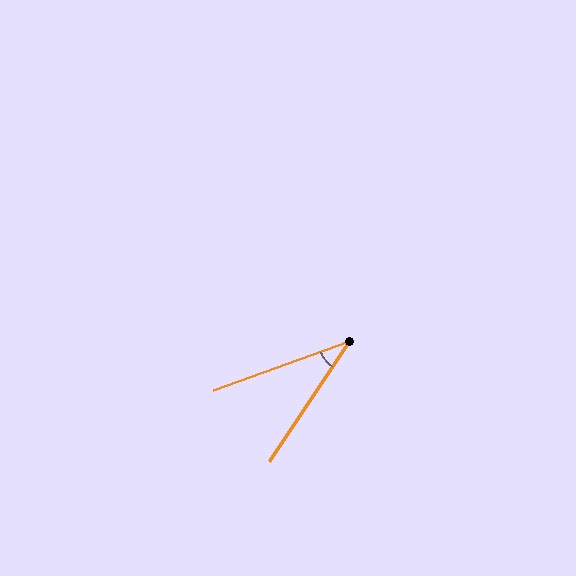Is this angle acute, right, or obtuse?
It is acute.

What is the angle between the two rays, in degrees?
Approximately 36 degrees.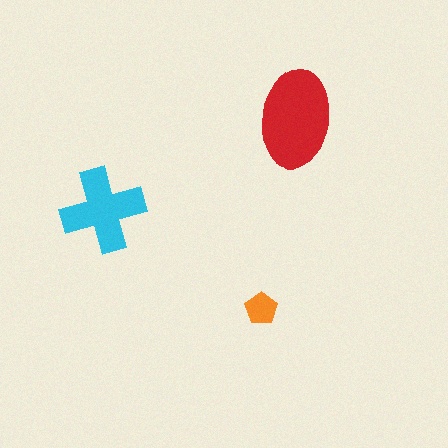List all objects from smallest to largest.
The orange pentagon, the cyan cross, the red ellipse.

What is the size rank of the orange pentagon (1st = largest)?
3rd.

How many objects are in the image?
There are 3 objects in the image.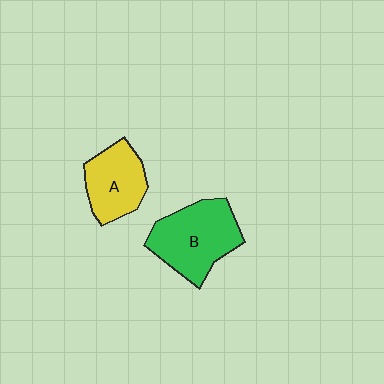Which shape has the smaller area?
Shape A (yellow).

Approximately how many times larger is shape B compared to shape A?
Approximately 1.4 times.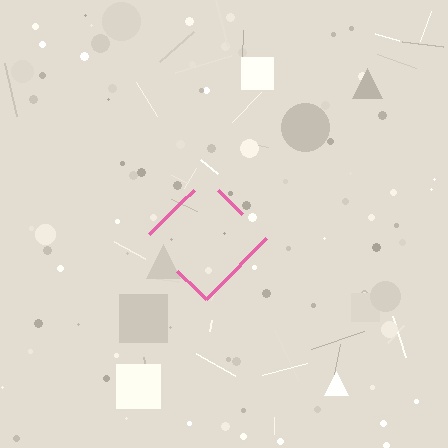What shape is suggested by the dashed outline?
The dashed outline suggests a diamond.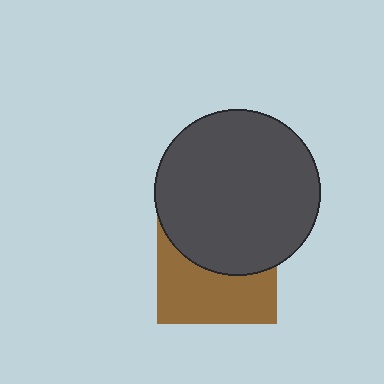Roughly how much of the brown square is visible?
About half of it is visible (roughly 49%).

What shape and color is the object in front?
The object in front is a dark gray circle.